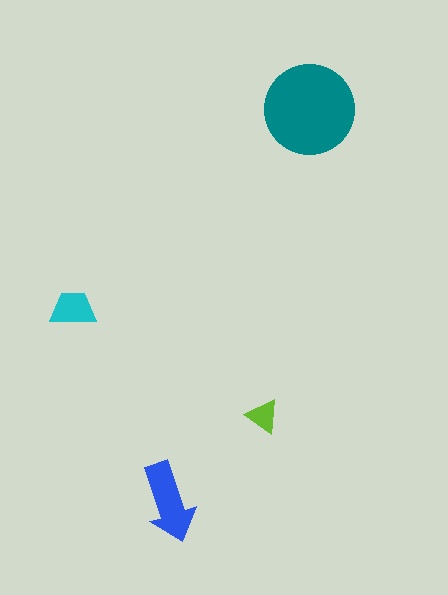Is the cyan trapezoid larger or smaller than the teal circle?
Smaller.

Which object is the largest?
The teal circle.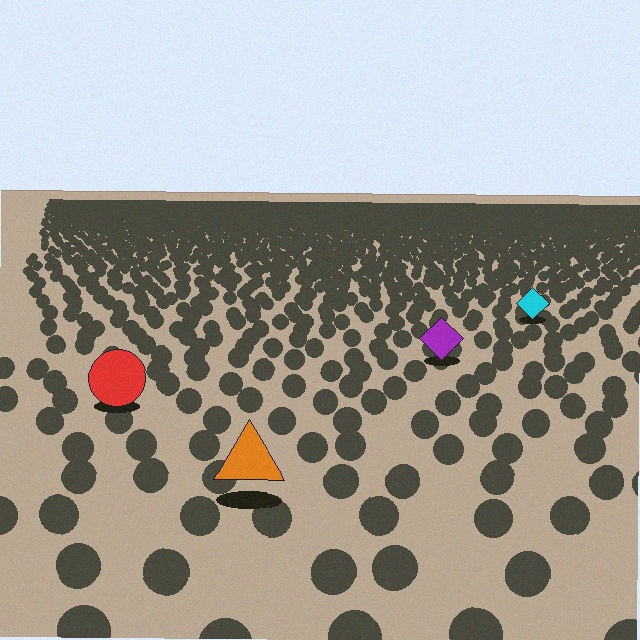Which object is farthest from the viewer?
The cyan diamond is farthest from the viewer. It appears smaller and the ground texture around it is denser.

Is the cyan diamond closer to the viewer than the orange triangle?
No. The orange triangle is closer — you can tell from the texture gradient: the ground texture is coarser near it.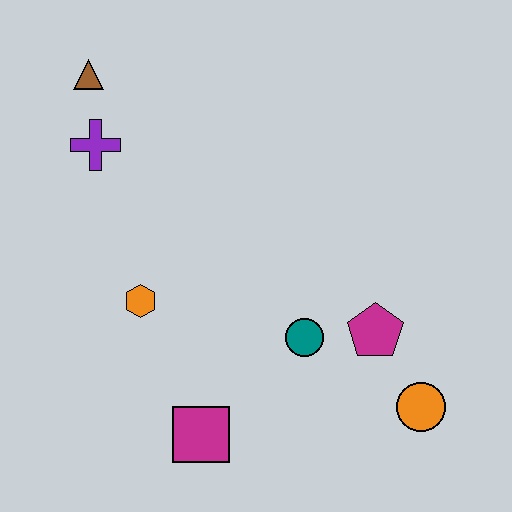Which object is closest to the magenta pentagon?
The teal circle is closest to the magenta pentagon.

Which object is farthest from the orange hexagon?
The orange circle is farthest from the orange hexagon.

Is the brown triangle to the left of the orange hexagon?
Yes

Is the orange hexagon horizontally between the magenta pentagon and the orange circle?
No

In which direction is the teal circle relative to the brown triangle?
The teal circle is below the brown triangle.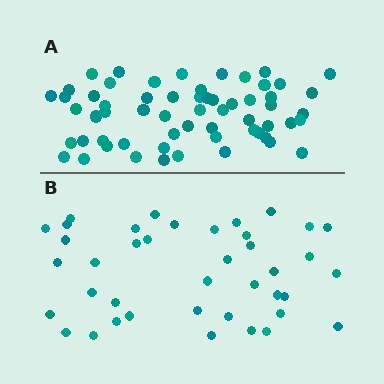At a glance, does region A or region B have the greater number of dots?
Region A (the top region) has more dots.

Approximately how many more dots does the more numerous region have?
Region A has approximately 20 more dots than region B.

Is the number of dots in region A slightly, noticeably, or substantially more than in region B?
Region A has substantially more. The ratio is roughly 1.5 to 1.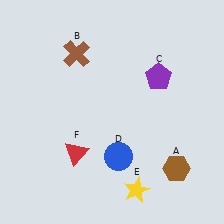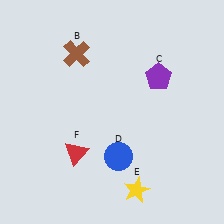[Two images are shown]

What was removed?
The brown hexagon (A) was removed in Image 2.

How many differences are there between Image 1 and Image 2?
There is 1 difference between the two images.